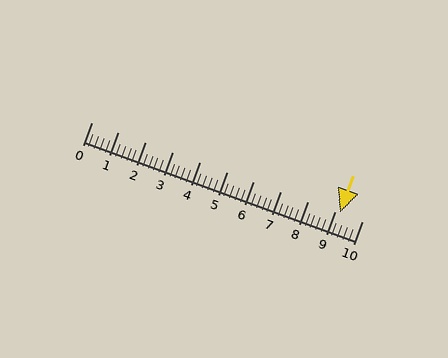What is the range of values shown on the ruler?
The ruler shows values from 0 to 10.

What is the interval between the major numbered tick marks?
The major tick marks are spaced 1 units apart.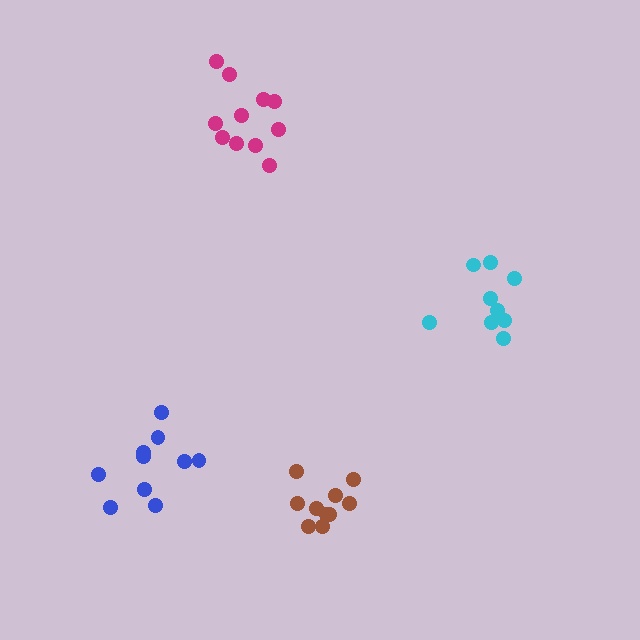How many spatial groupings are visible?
There are 4 spatial groupings.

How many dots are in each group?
Group 1: 11 dots, Group 2: 10 dots, Group 3: 9 dots, Group 4: 10 dots (40 total).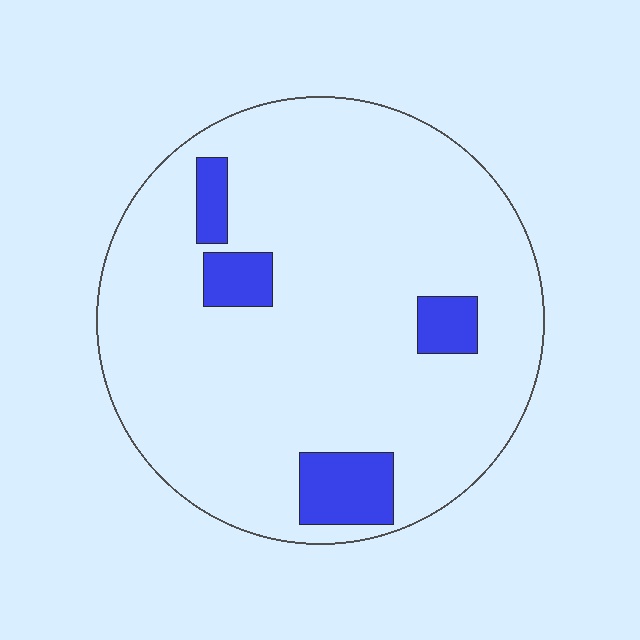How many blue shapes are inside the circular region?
4.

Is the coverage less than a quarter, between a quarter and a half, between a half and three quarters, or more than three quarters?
Less than a quarter.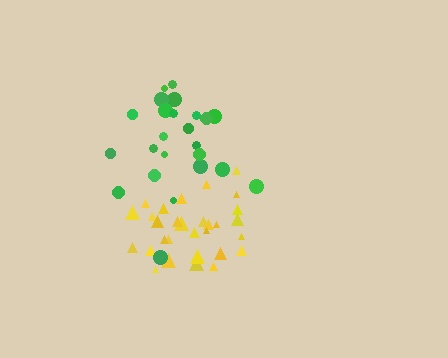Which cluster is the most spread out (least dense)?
Green.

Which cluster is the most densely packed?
Yellow.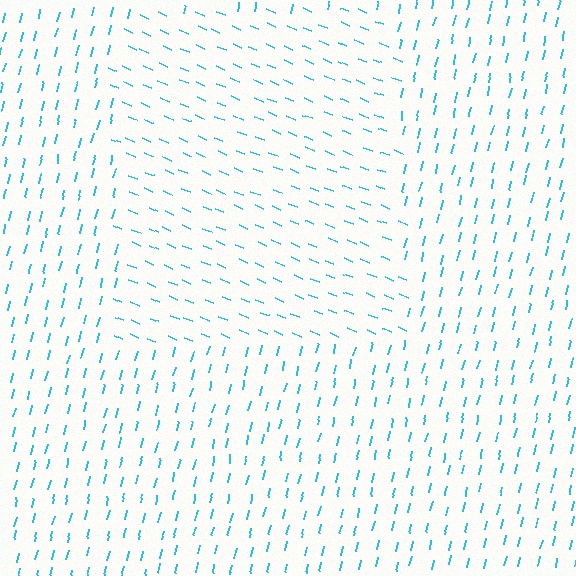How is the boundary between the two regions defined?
The boundary is defined purely by a change in line orientation (approximately 80 degrees difference). All lines are the same color and thickness.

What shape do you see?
I see a rectangle.